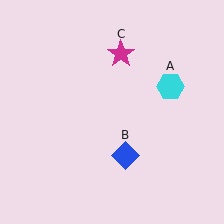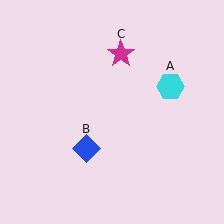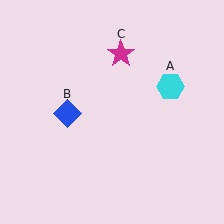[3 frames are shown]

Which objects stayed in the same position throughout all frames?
Cyan hexagon (object A) and magenta star (object C) remained stationary.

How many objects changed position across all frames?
1 object changed position: blue diamond (object B).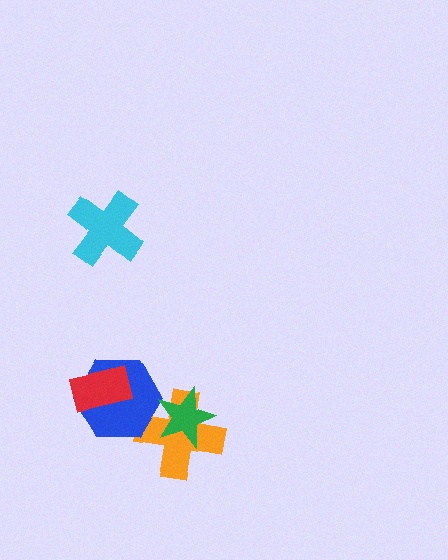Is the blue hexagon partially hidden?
Yes, it is partially covered by another shape.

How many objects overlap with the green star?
1 object overlaps with the green star.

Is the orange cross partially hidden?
Yes, it is partially covered by another shape.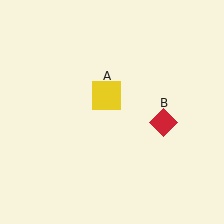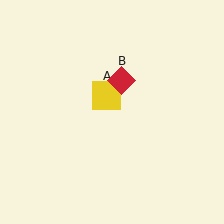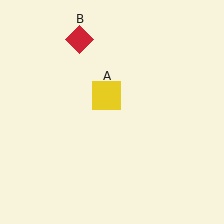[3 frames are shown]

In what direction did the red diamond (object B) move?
The red diamond (object B) moved up and to the left.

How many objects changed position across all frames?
1 object changed position: red diamond (object B).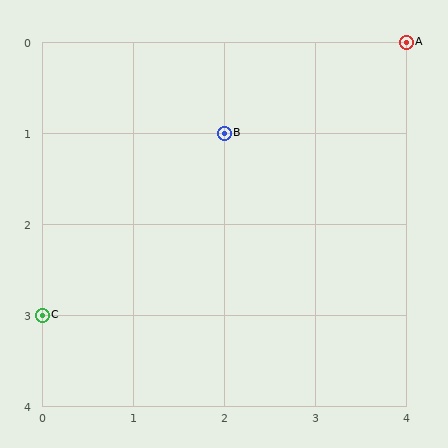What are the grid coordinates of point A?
Point A is at grid coordinates (4, 0).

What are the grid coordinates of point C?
Point C is at grid coordinates (0, 3).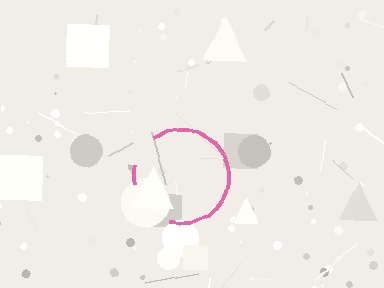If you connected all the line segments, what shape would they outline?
They would outline a circle.